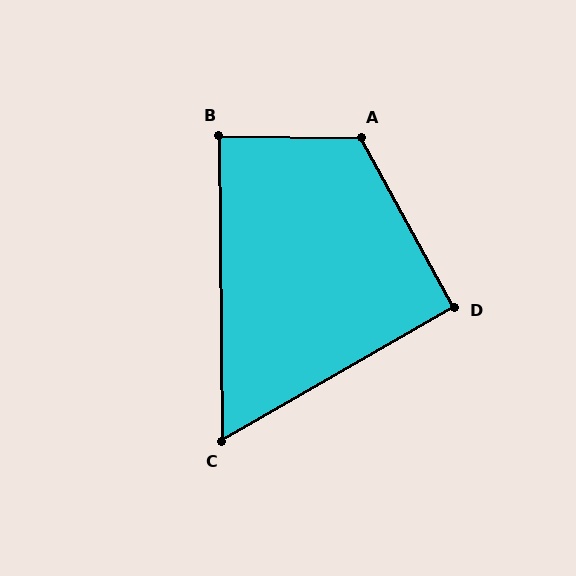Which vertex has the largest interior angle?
A, at approximately 119 degrees.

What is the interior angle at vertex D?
Approximately 91 degrees (approximately right).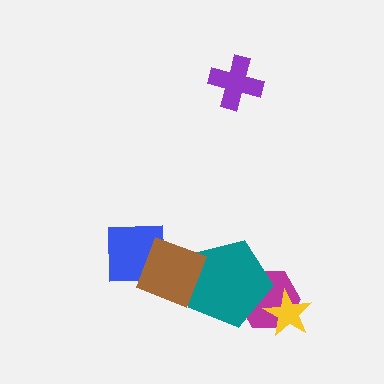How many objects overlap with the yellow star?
1 object overlaps with the yellow star.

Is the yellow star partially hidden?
No, no other shape covers it.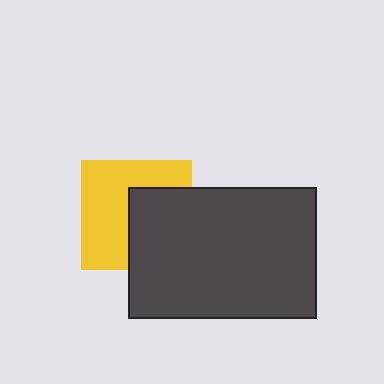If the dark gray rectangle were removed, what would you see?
You would see the complete yellow square.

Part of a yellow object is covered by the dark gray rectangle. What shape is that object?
It is a square.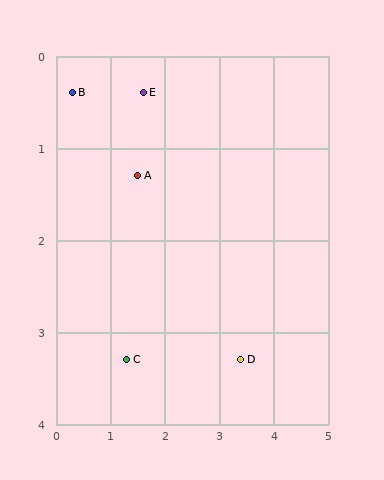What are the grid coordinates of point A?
Point A is at approximately (1.5, 1.3).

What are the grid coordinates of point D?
Point D is at approximately (3.4, 3.3).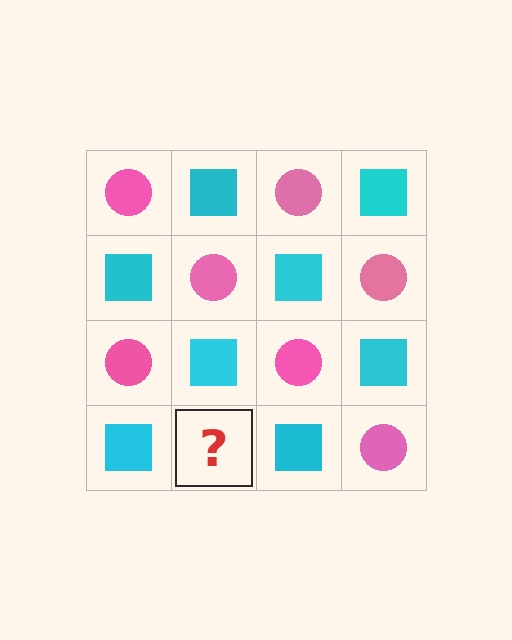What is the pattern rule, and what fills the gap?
The rule is that it alternates pink circle and cyan square in a checkerboard pattern. The gap should be filled with a pink circle.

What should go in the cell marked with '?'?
The missing cell should contain a pink circle.